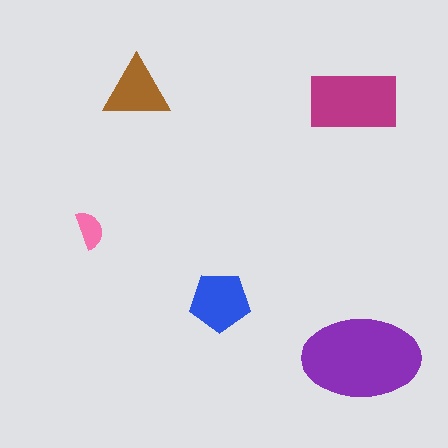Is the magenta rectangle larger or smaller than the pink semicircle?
Larger.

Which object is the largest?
The purple ellipse.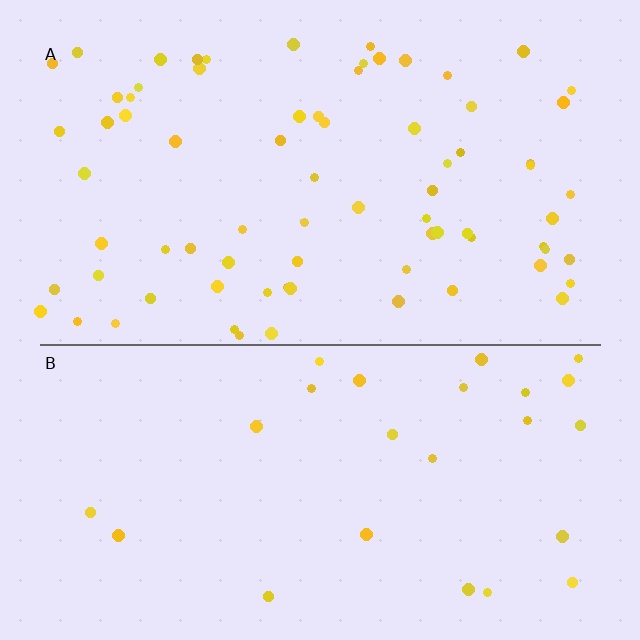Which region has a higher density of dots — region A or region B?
A (the top).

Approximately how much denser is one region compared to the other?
Approximately 2.9× — region A over region B.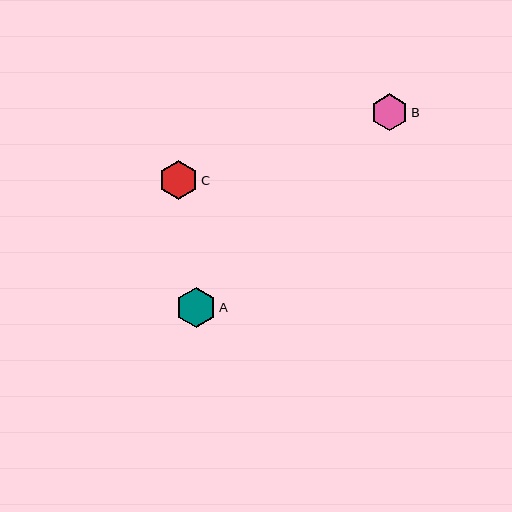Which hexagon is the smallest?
Hexagon B is the smallest with a size of approximately 37 pixels.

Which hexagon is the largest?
Hexagon A is the largest with a size of approximately 40 pixels.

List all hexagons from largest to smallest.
From largest to smallest: A, C, B.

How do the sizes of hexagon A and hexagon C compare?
Hexagon A and hexagon C are approximately the same size.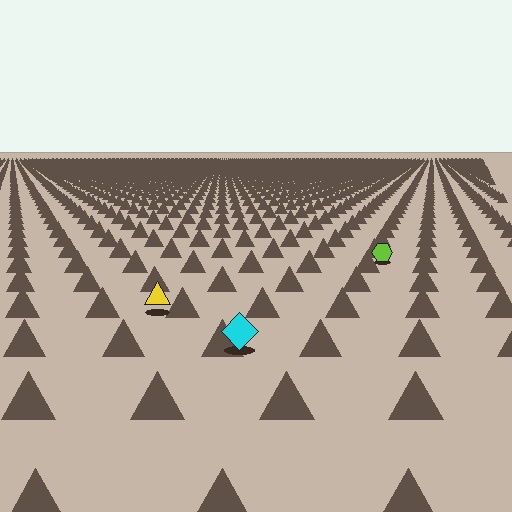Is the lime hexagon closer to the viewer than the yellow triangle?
No. The yellow triangle is closer — you can tell from the texture gradient: the ground texture is coarser near it.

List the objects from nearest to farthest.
From nearest to farthest: the cyan diamond, the yellow triangle, the lime hexagon.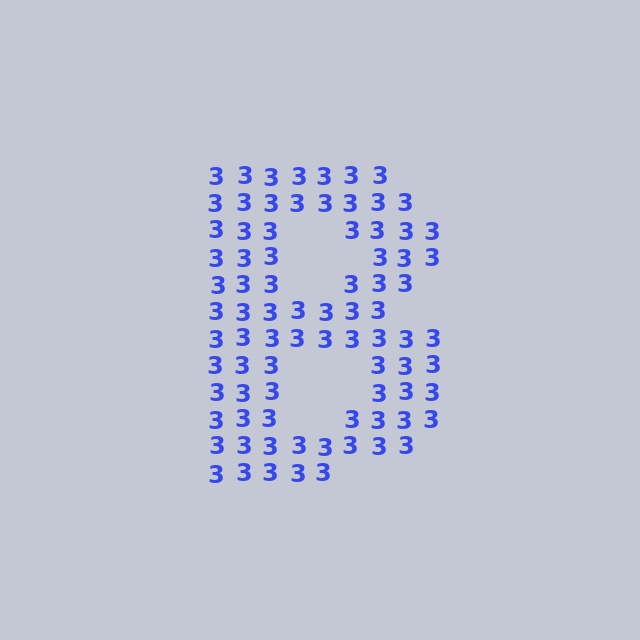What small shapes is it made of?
It is made of small digit 3's.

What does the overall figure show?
The overall figure shows the letter B.